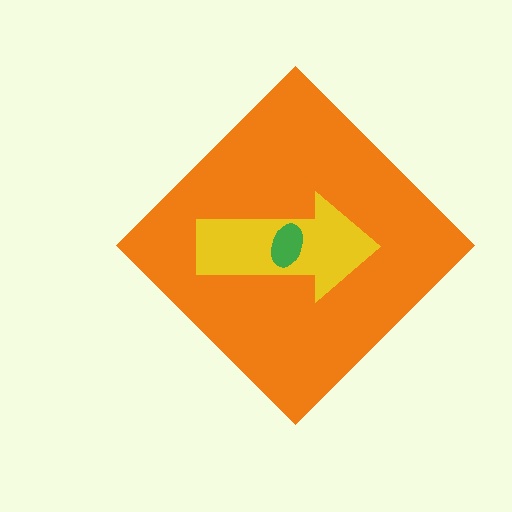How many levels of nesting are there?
3.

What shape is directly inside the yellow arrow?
The green ellipse.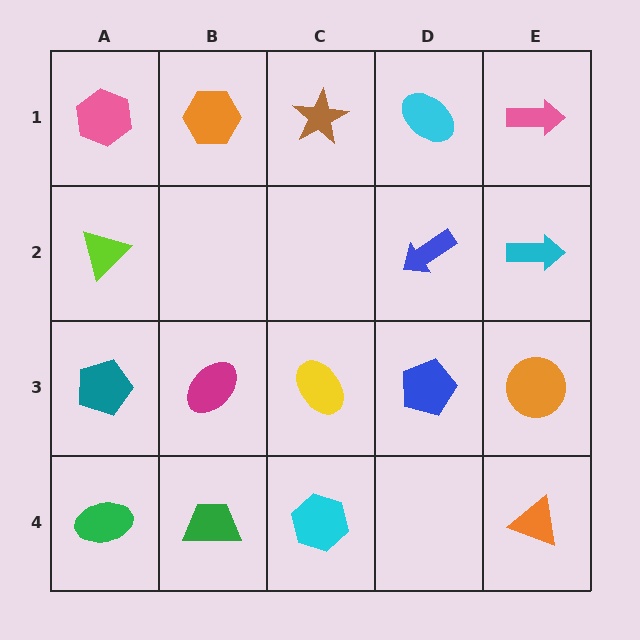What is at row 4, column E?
An orange triangle.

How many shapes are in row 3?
5 shapes.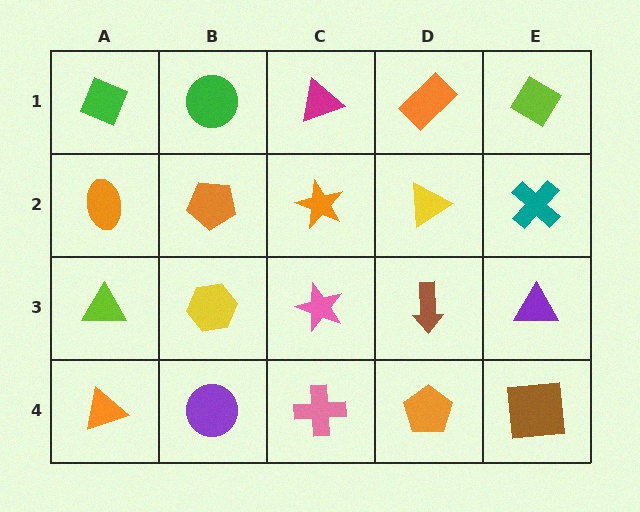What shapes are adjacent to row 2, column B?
A green circle (row 1, column B), a yellow hexagon (row 3, column B), an orange ellipse (row 2, column A), an orange star (row 2, column C).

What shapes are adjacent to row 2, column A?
A green diamond (row 1, column A), a lime triangle (row 3, column A), an orange pentagon (row 2, column B).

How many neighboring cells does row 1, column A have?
2.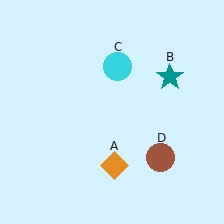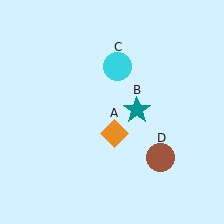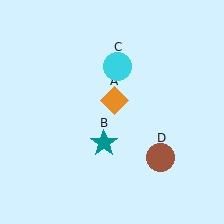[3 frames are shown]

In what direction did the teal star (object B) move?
The teal star (object B) moved down and to the left.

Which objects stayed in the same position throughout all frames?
Cyan circle (object C) and brown circle (object D) remained stationary.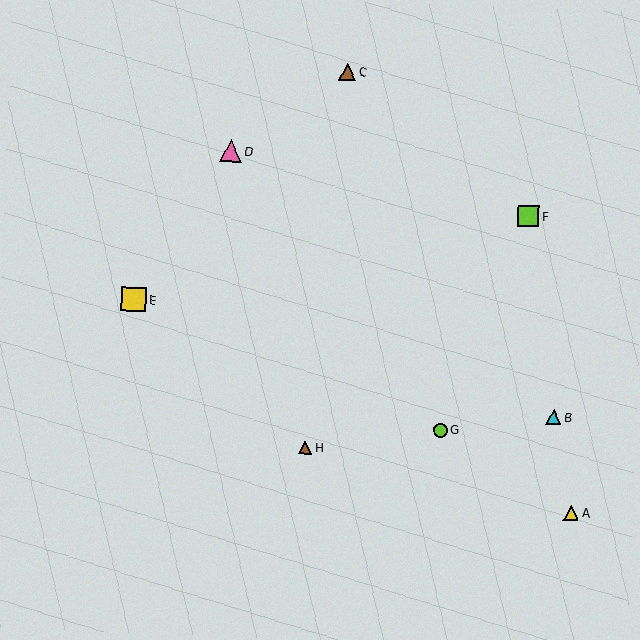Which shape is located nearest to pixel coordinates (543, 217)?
The lime square (labeled F) at (528, 216) is nearest to that location.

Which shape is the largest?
The yellow square (labeled E) is the largest.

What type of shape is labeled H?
Shape H is a brown triangle.